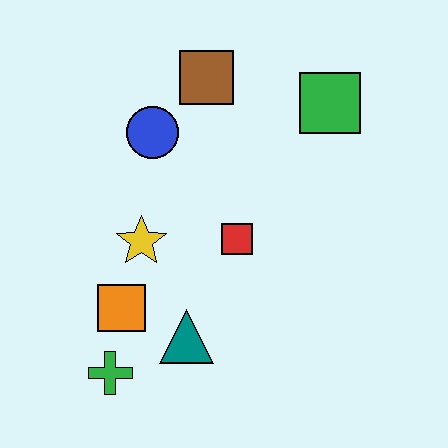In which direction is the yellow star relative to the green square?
The yellow star is to the left of the green square.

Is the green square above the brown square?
No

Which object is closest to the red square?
The yellow star is closest to the red square.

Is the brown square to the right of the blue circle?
Yes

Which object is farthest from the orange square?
The green square is farthest from the orange square.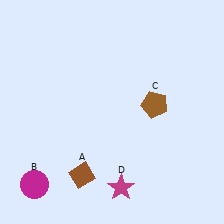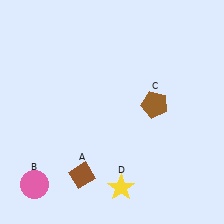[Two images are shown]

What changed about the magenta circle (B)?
In Image 1, B is magenta. In Image 2, it changed to pink.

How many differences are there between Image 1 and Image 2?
There are 2 differences between the two images.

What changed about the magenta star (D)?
In Image 1, D is magenta. In Image 2, it changed to yellow.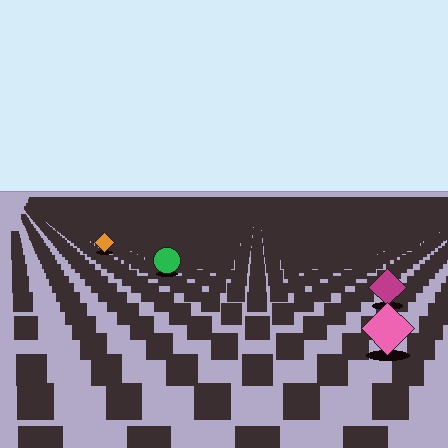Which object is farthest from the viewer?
The orange diamond is farthest from the viewer. It appears smaller and the ground texture around it is denser.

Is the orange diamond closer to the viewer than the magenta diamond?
No. The magenta diamond is closer — you can tell from the texture gradient: the ground texture is coarser near it.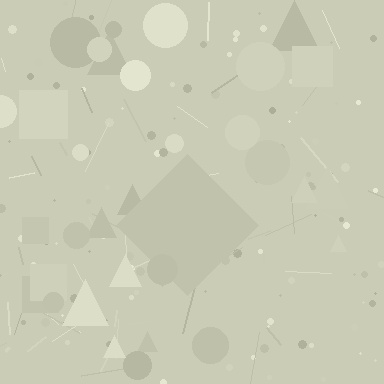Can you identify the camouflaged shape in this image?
The camouflaged shape is a diamond.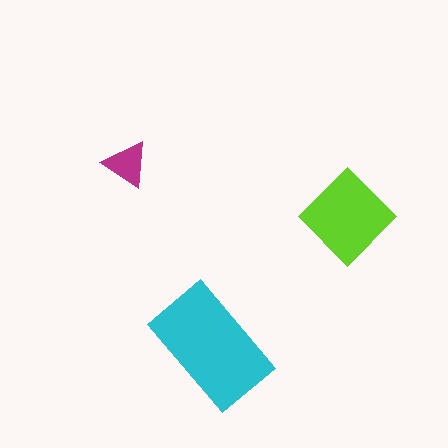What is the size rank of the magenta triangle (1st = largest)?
3rd.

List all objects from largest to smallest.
The cyan rectangle, the lime diamond, the magenta triangle.